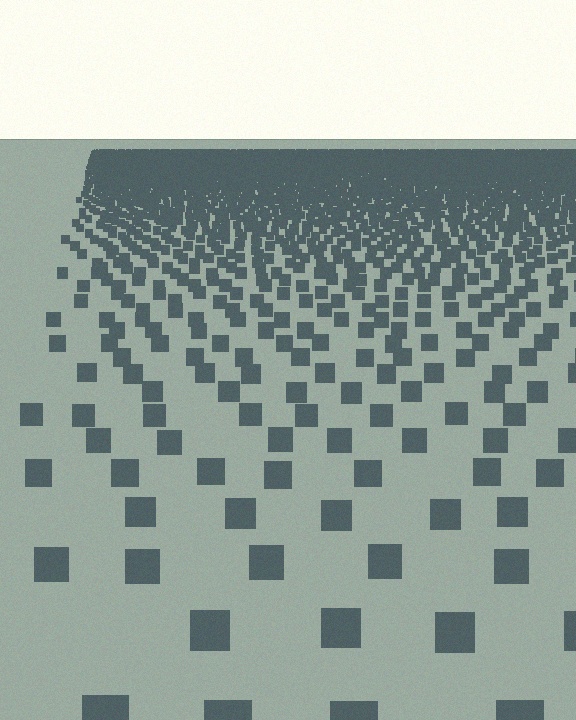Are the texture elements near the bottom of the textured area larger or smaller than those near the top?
Larger. Near the bottom, elements are closer to the viewer and appear at a bigger on-screen size.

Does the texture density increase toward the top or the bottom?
Density increases toward the top.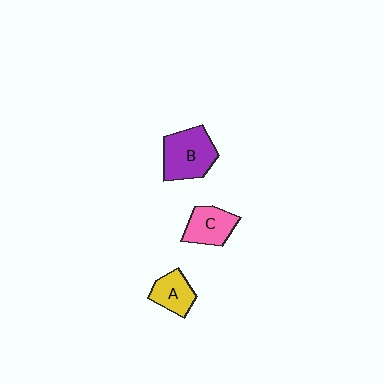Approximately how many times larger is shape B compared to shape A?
Approximately 1.7 times.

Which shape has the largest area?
Shape B (purple).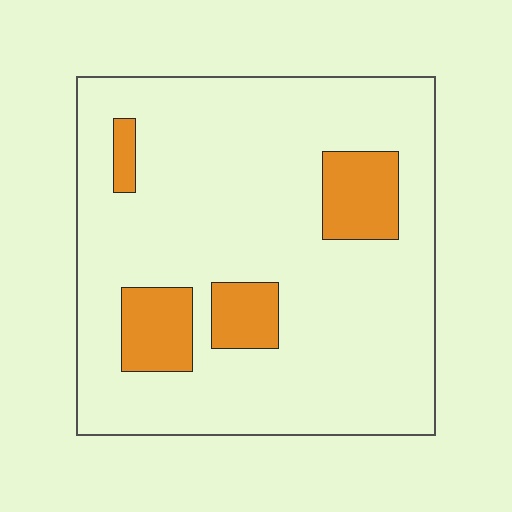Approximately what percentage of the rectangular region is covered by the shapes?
Approximately 15%.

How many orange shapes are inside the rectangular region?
4.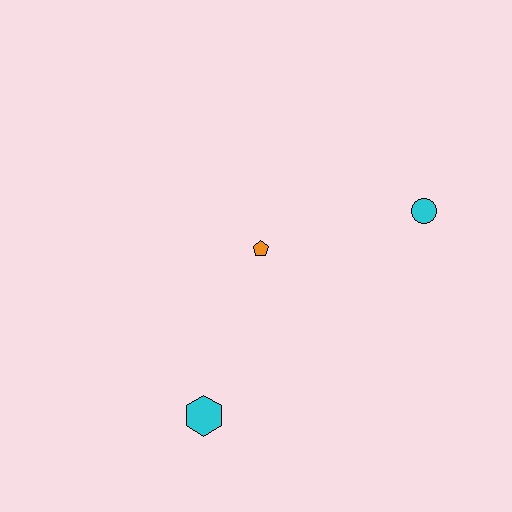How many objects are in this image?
There are 3 objects.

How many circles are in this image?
There is 1 circle.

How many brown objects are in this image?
There are no brown objects.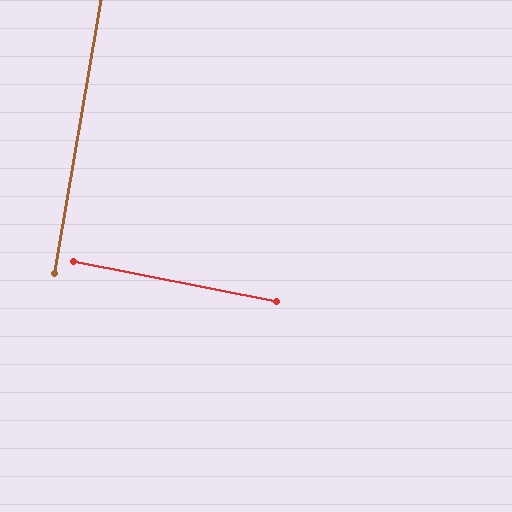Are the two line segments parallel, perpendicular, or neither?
Perpendicular — they meet at approximately 88°.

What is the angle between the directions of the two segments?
Approximately 88 degrees.